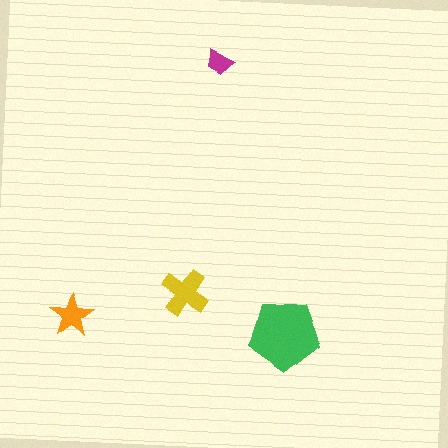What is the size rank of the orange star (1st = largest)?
3rd.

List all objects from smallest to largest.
The magenta trapezoid, the orange star, the yellow cross, the green pentagon.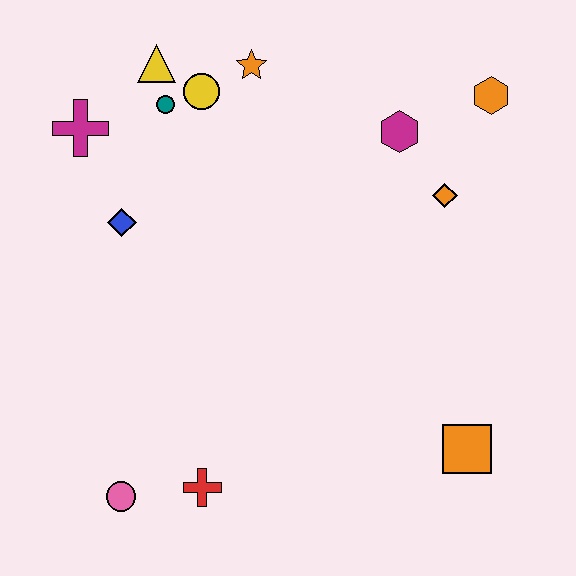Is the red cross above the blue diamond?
No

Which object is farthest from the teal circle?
The orange square is farthest from the teal circle.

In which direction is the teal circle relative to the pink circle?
The teal circle is above the pink circle.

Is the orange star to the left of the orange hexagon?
Yes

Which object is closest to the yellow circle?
The teal circle is closest to the yellow circle.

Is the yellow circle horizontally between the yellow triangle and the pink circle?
No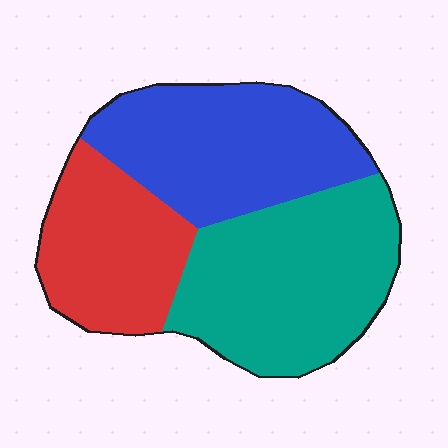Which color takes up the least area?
Red, at roughly 25%.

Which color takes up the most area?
Teal, at roughly 40%.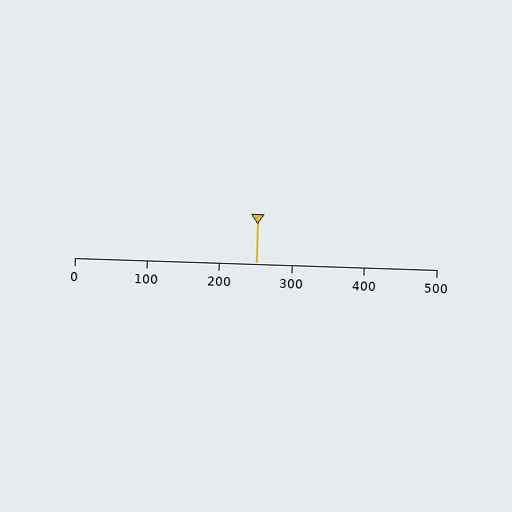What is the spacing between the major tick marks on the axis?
The major ticks are spaced 100 apart.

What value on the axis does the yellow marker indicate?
The marker indicates approximately 250.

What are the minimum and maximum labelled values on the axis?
The axis runs from 0 to 500.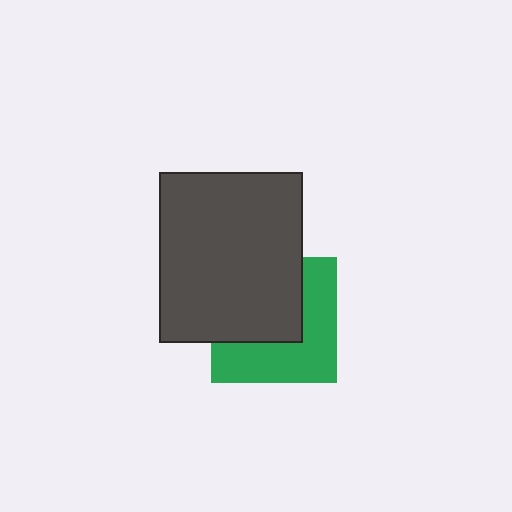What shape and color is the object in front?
The object in front is a dark gray rectangle.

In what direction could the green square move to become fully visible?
The green square could move toward the lower-right. That would shift it out from behind the dark gray rectangle entirely.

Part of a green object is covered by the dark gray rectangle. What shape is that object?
It is a square.